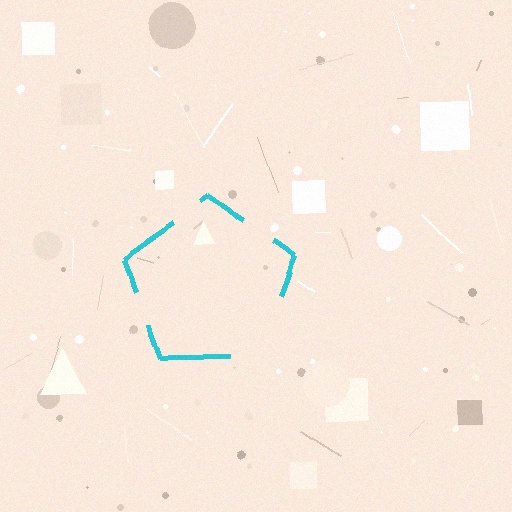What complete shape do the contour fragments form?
The contour fragments form a pentagon.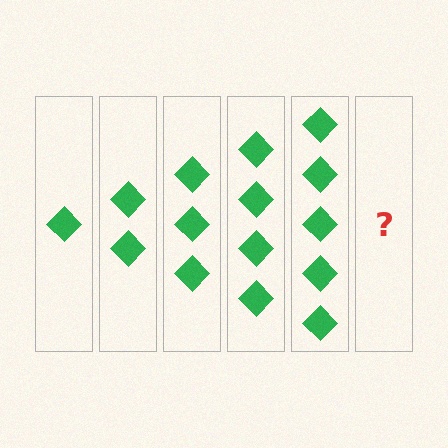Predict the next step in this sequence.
The next step is 6 diamonds.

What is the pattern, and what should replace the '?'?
The pattern is that each step adds one more diamond. The '?' should be 6 diamonds.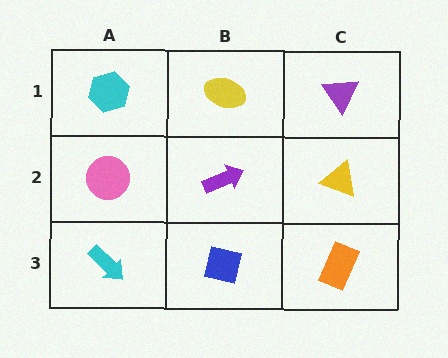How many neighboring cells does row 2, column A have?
3.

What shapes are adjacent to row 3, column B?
A purple arrow (row 2, column B), a cyan arrow (row 3, column A), an orange rectangle (row 3, column C).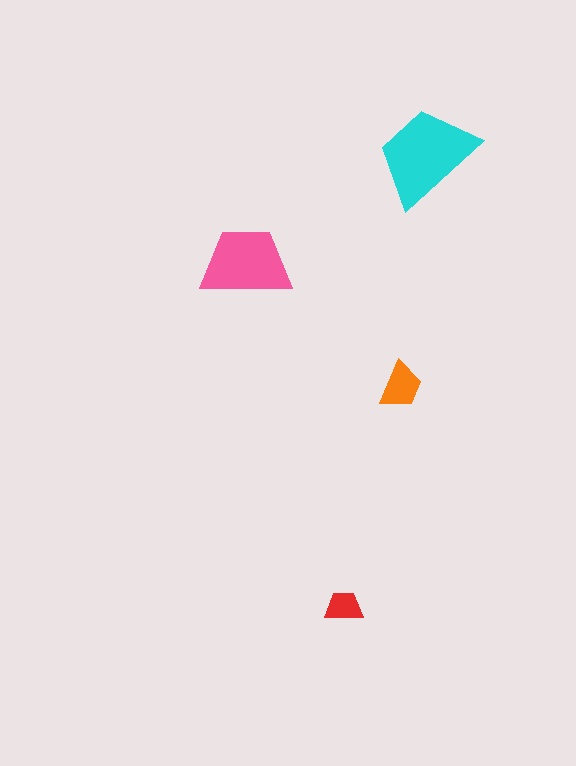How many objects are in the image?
There are 4 objects in the image.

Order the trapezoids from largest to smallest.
the cyan one, the pink one, the orange one, the red one.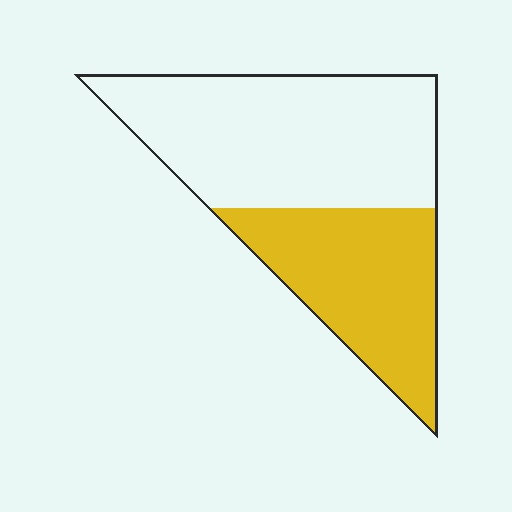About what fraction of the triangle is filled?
About two fifths (2/5).